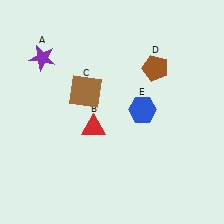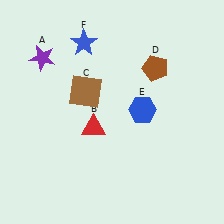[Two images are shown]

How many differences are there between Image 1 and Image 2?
There is 1 difference between the two images.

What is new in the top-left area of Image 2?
A blue star (F) was added in the top-left area of Image 2.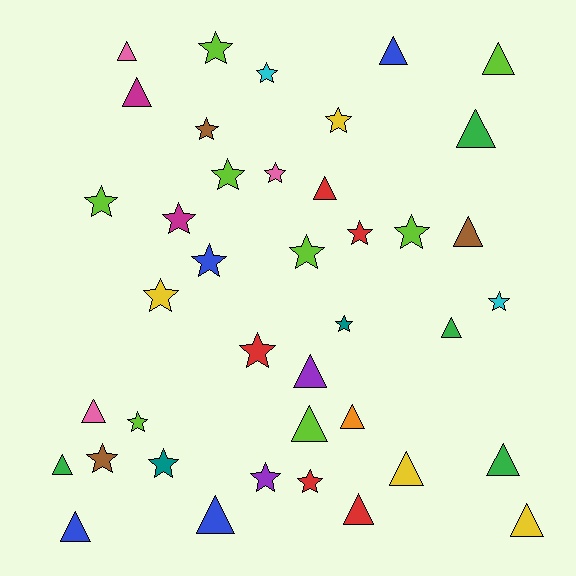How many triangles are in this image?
There are 19 triangles.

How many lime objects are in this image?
There are 8 lime objects.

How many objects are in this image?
There are 40 objects.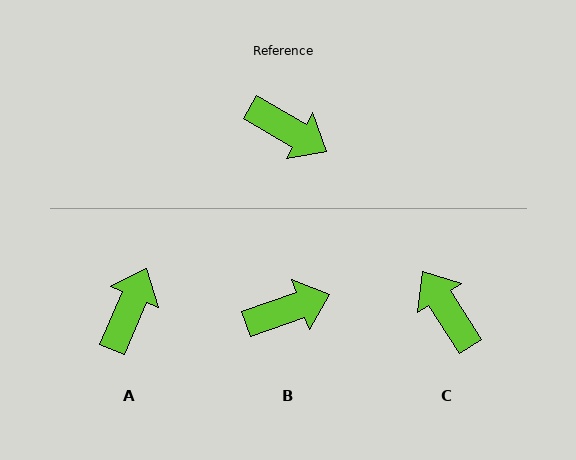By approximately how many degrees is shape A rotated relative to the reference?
Approximately 97 degrees counter-clockwise.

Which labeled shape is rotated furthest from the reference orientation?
C, about 153 degrees away.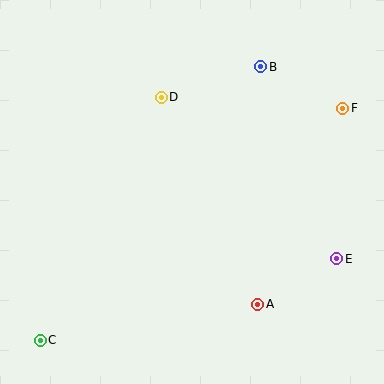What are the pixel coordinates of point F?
Point F is at (343, 108).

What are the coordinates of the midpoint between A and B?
The midpoint between A and B is at (259, 186).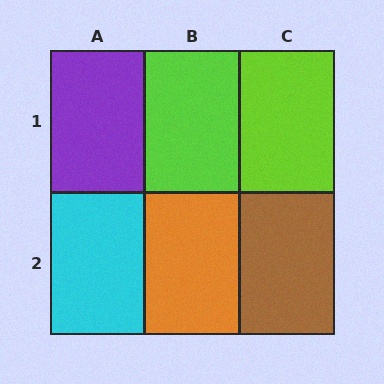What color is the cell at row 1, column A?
Purple.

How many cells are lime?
2 cells are lime.